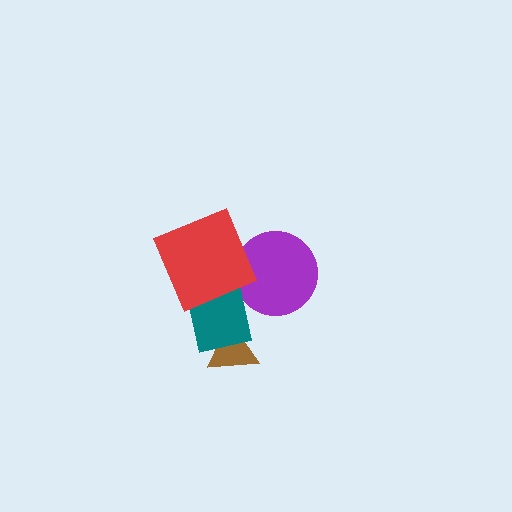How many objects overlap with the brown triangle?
1 object overlaps with the brown triangle.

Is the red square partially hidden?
No, no other shape covers it.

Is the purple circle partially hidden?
Yes, it is partially covered by another shape.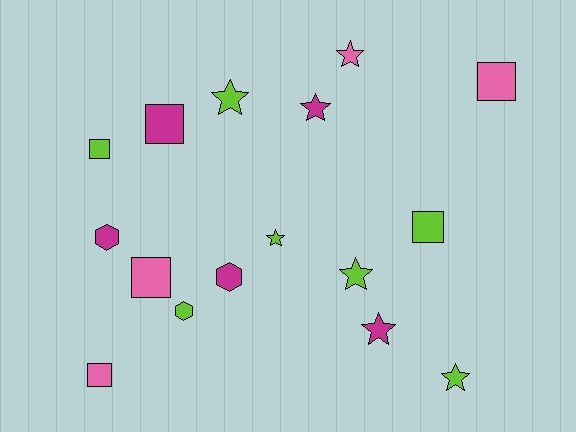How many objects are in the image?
There are 16 objects.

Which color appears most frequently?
Lime, with 7 objects.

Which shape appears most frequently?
Star, with 7 objects.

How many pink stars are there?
There is 1 pink star.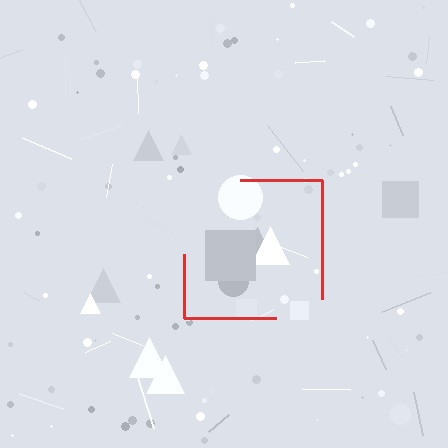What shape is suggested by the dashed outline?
The dashed outline suggests a square.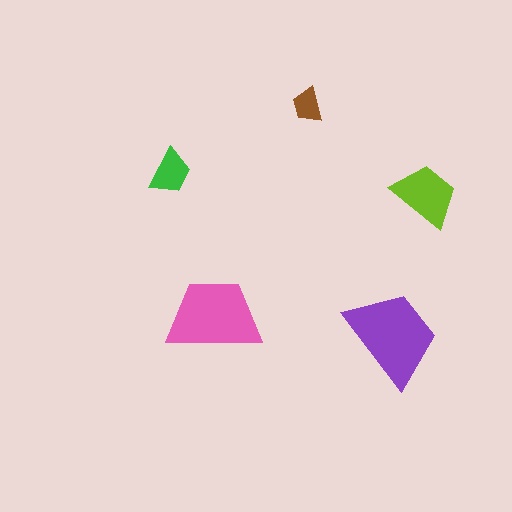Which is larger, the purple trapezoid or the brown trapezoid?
The purple one.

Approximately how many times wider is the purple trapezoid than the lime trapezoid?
About 1.5 times wider.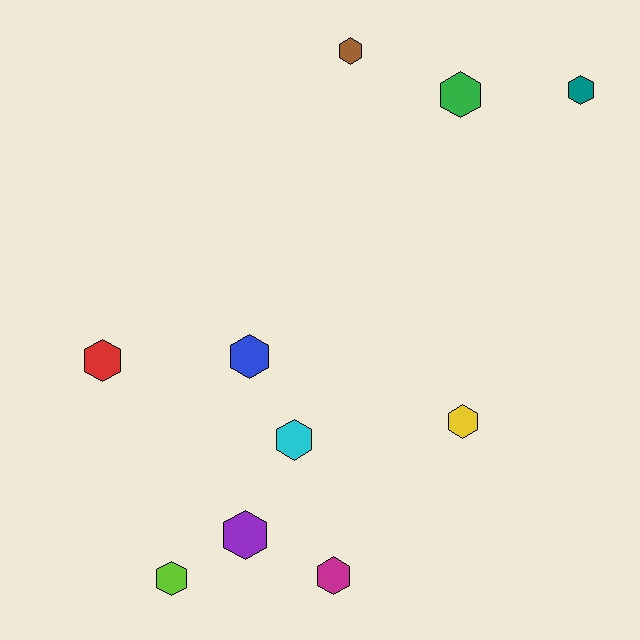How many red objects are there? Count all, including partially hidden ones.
There is 1 red object.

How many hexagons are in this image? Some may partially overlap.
There are 10 hexagons.